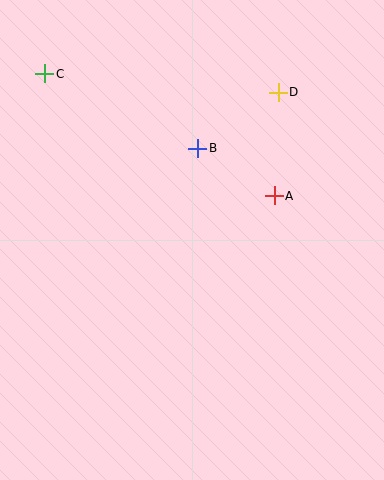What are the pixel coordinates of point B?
Point B is at (198, 148).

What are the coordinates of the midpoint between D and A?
The midpoint between D and A is at (276, 144).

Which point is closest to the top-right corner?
Point D is closest to the top-right corner.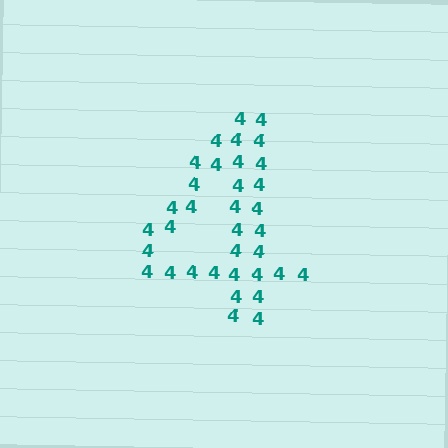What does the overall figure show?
The overall figure shows the digit 4.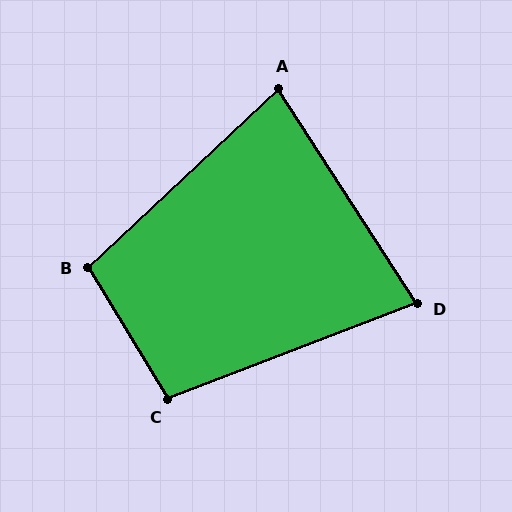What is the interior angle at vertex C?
Approximately 100 degrees (obtuse).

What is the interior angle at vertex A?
Approximately 80 degrees (acute).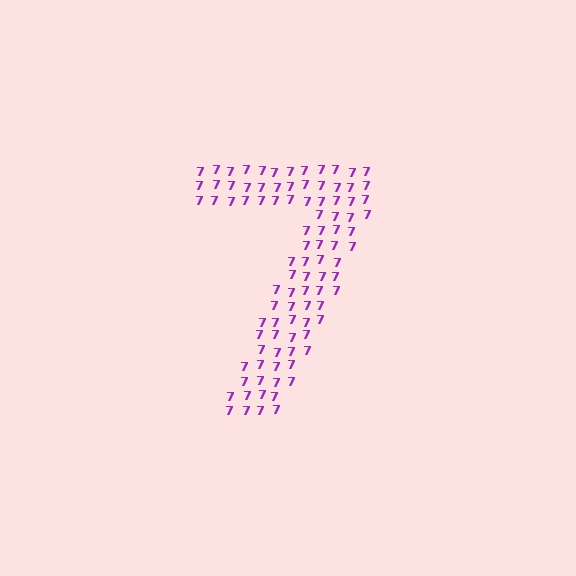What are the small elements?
The small elements are digit 7's.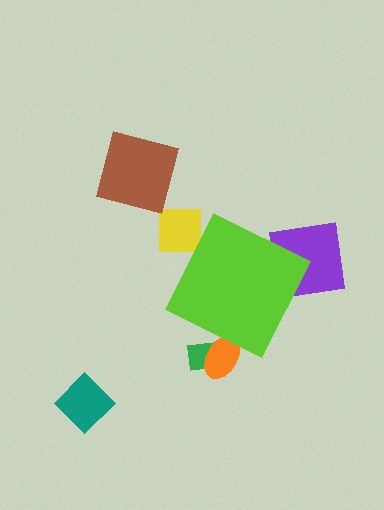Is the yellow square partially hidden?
Yes, the yellow square is partially hidden behind the lime diamond.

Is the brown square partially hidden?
No, the brown square is fully visible.